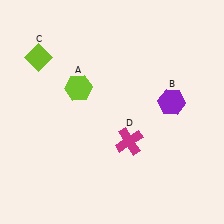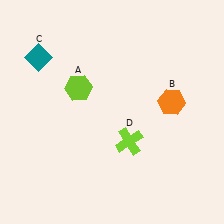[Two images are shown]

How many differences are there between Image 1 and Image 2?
There are 3 differences between the two images.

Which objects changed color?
B changed from purple to orange. C changed from lime to teal. D changed from magenta to lime.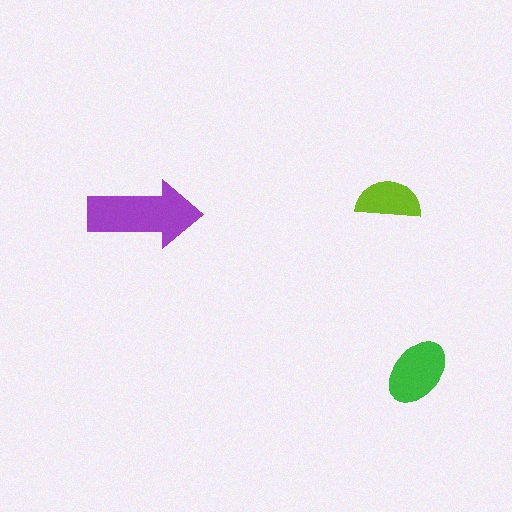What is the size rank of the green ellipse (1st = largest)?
2nd.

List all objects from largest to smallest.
The purple arrow, the green ellipse, the lime semicircle.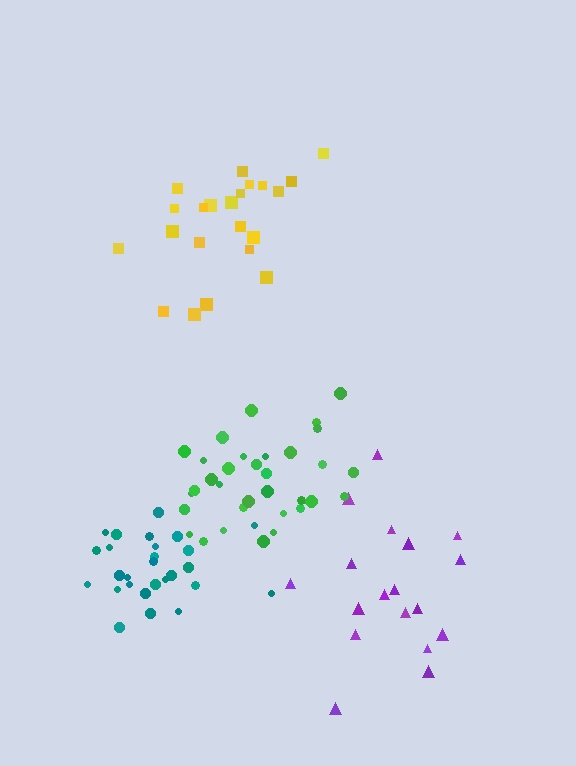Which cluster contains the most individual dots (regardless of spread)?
Green (33).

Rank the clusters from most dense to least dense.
teal, green, yellow, purple.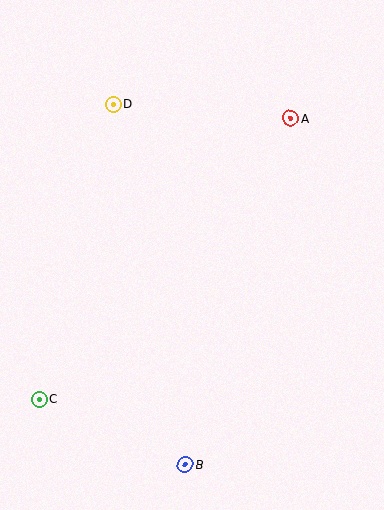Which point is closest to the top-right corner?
Point A is closest to the top-right corner.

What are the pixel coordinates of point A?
Point A is at (290, 118).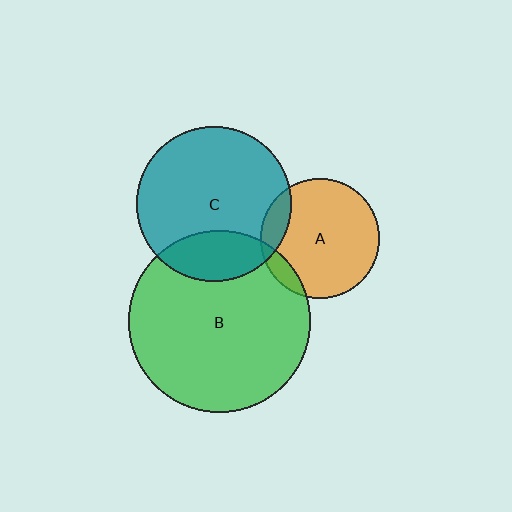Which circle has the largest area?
Circle B (green).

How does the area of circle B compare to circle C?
Approximately 1.4 times.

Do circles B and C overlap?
Yes.